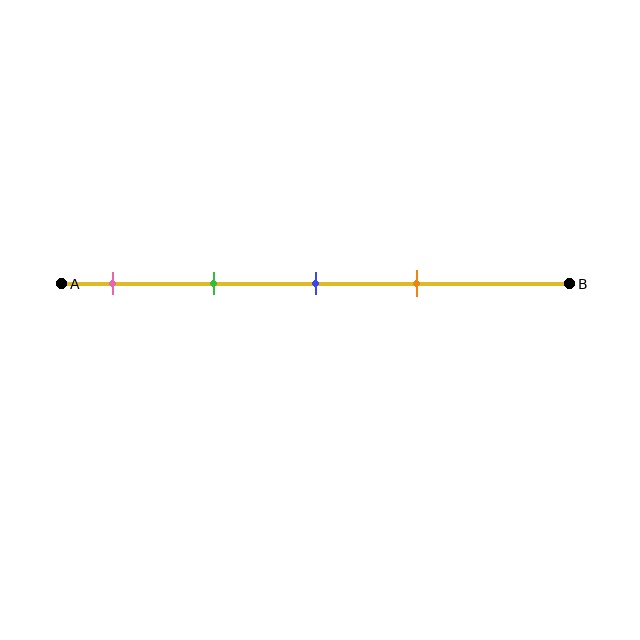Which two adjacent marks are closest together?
The blue and orange marks are the closest adjacent pair.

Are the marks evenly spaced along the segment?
Yes, the marks are approximately evenly spaced.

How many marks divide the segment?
There are 4 marks dividing the segment.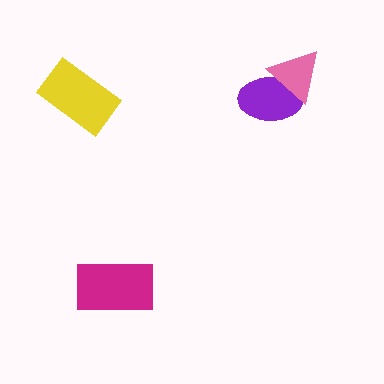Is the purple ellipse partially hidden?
Yes, it is partially covered by another shape.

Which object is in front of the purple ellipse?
The pink triangle is in front of the purple ellipse.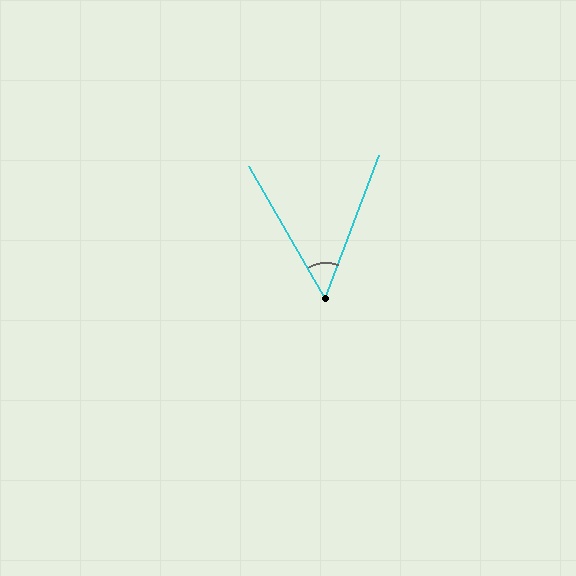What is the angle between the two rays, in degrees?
Approximately 51 degrees.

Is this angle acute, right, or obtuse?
It is acute.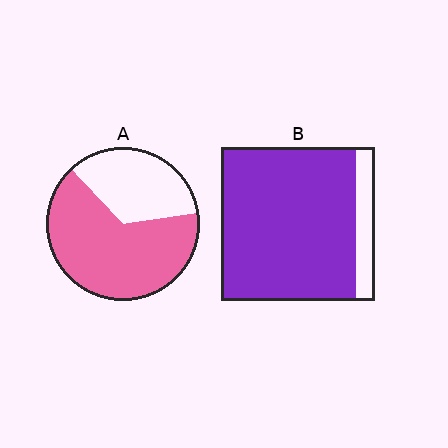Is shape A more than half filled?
Yes.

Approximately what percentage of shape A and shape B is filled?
A is approximately 65% and B is approximately 90%.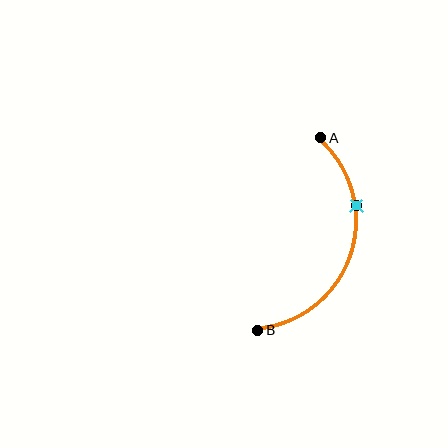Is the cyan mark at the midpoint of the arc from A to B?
No. The cyan mark lies on the arc but is closer to endpoint A. The arc midpoint would be at the point on the curve equidistant along the arc from both A and B.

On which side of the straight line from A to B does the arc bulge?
The arc bulges to the right of the straight line connecting A and B.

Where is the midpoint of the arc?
The arc midpoint is the point on the curve farthest from the straight line joining A and B. It sits to the right of that line.